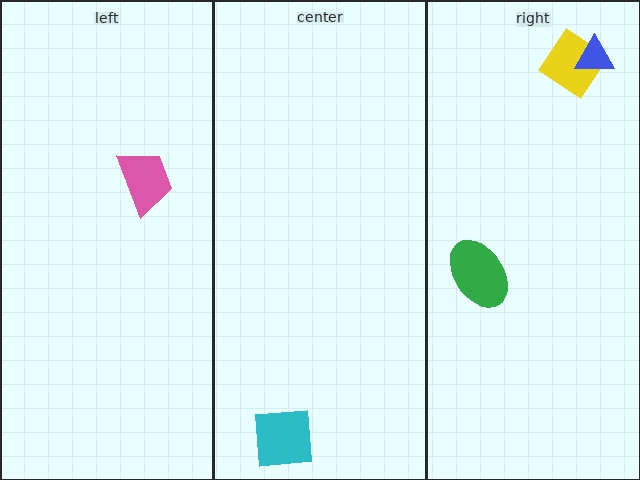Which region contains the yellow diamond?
The right region.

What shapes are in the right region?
The yellow diamond, the blue triangle, the green ellipse.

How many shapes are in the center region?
1.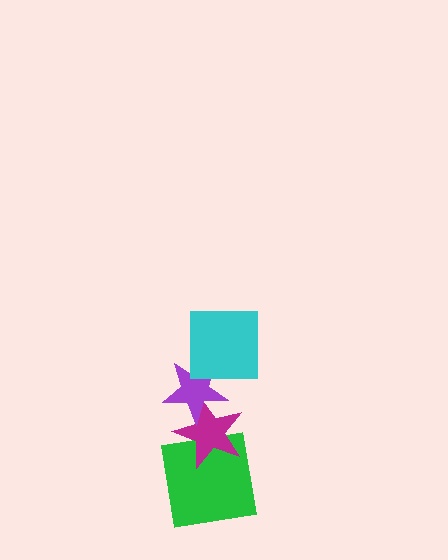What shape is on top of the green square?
The magenta star is on top of the green square.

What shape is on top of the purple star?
The cyan square is on top of the purple star.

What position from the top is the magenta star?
The magenta star is 3rd from the top.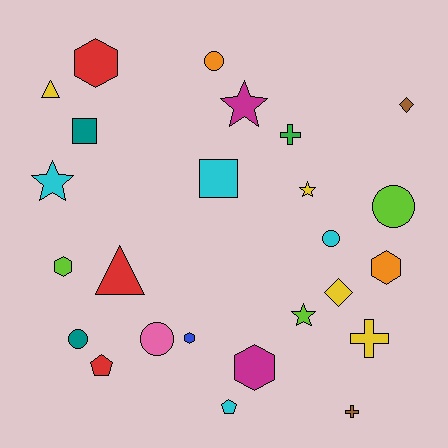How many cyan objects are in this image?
There are 4 cyan objects.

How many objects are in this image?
There are 25 objects.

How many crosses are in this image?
There are 3 crosses.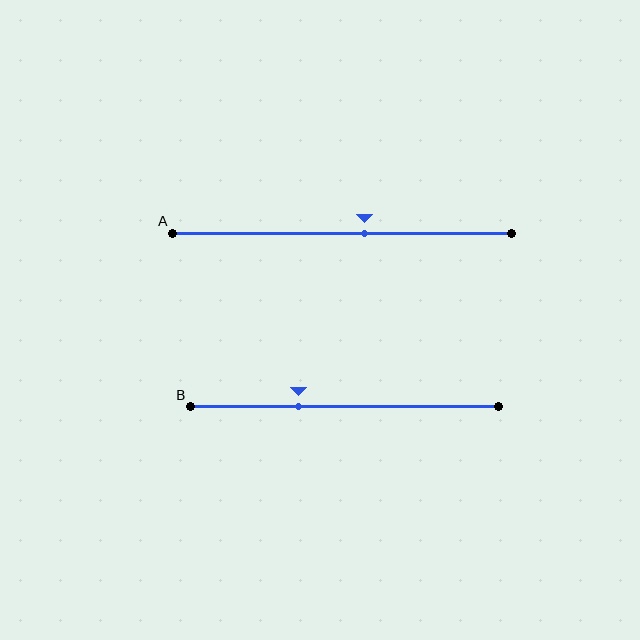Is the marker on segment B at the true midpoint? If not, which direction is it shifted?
No, the marker on segment B is shifted to the left by about 15% of the segment length.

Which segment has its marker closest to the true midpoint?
Segment A has its marker closest to the true midpoint.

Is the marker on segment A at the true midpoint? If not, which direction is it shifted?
No, the marker on segment A is shifted to the right by about 7% of the segment length.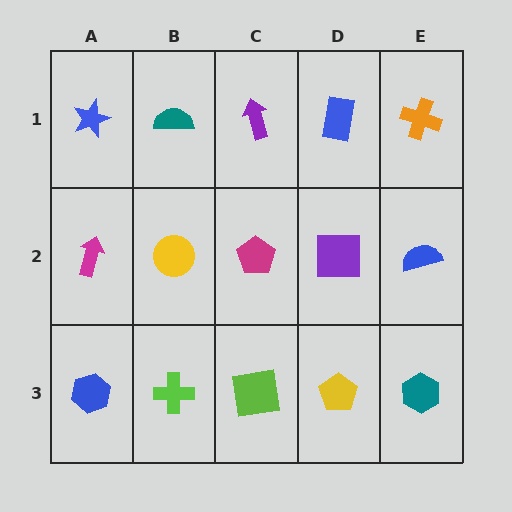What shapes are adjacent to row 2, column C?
A purple arrow (row 1, column C), a lime square (row 3, column C), a yellow circle (row 2, column B), a purple square (row 2, column D).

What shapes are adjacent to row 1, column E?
A blue semicircle (row 2, column E), a blue rectangle (row 1, column D).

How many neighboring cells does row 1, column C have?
3.